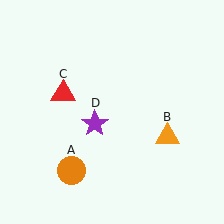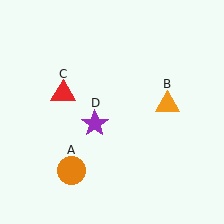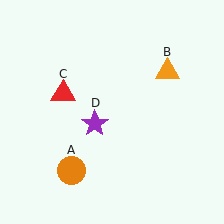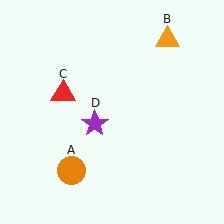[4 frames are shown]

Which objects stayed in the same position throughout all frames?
Orange circle (object A) and red triangle (object C) and purple star (object D) remained stationary.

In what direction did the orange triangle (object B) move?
The orange triangle (object B) moved up.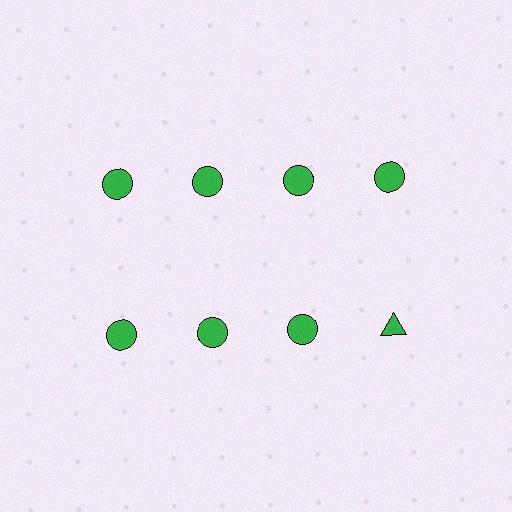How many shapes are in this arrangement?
There are 8 shapes arranged in a grid pattern.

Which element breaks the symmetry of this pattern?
The green triangle in the second row, second from right column breaks the symmetry. All other shapes are green circles.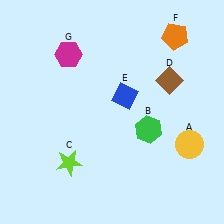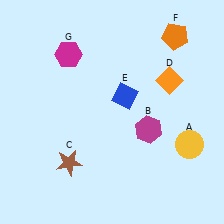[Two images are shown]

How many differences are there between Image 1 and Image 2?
There are 3 differences between the two images.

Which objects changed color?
B changed from green to magenta. C changed from lime to brown. D changed from brown to orange.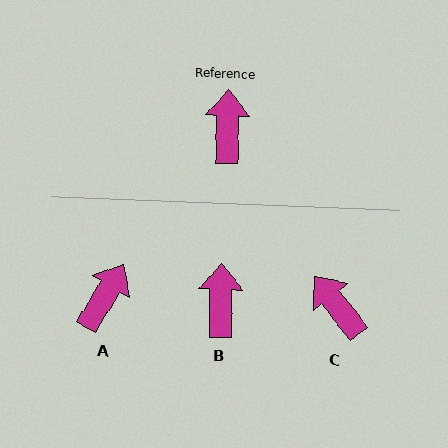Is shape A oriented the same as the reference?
No, it is off by about 29 degrees.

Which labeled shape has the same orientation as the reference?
B.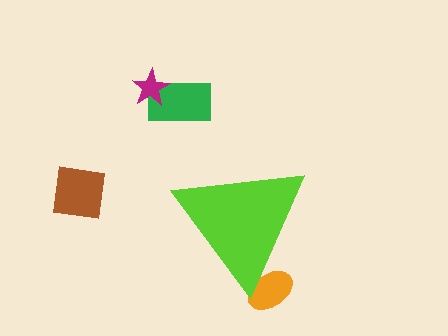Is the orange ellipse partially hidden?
Yes, the orange ellipse is partially hidden behind the lime triangle.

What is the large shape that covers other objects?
A lime triangle.